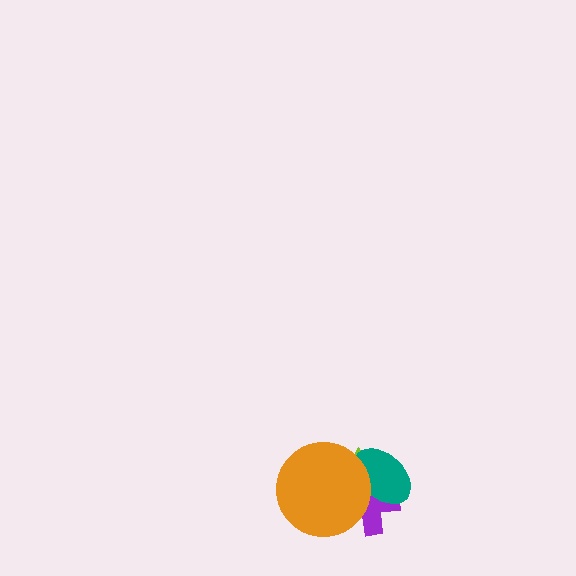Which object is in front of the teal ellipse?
The orange circle is in front of the teal ellipse.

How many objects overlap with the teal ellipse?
3 objects overlap with the teal ellipse.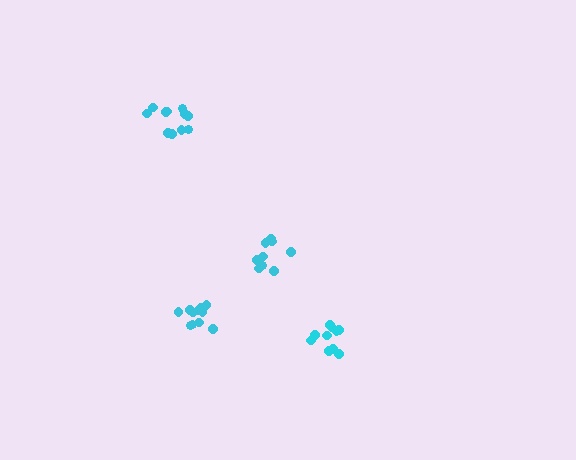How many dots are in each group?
Group 1: 9 dots, Group 2: 11 dots, Group 3: 10 dots, Group 4: 11 dots (41 total).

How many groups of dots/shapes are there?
There are 4 groups.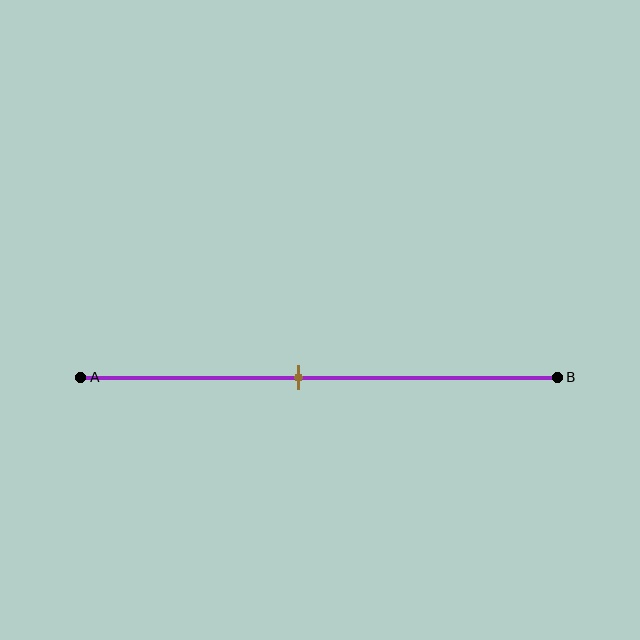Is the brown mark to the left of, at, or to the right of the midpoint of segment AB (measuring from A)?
The brown mark is to the left of the midpoint of segment AB.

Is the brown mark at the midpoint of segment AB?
No, the mark is at about 45% from A, not at the 50% midpoint.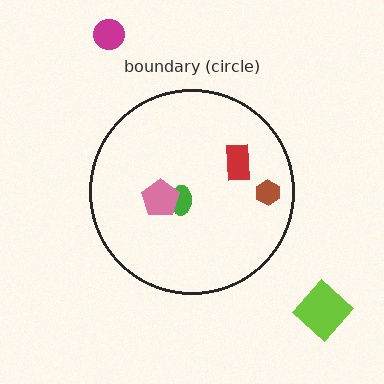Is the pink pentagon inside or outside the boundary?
Inside.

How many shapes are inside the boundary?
4 inside, 2 outside.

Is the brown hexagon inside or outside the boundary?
Inside.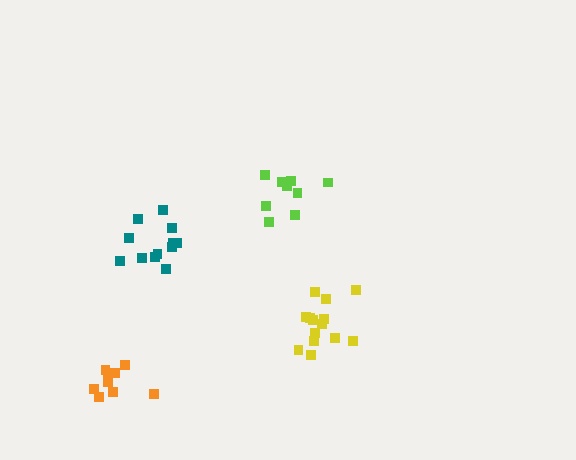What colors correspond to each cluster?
The clusters are colored: lime, orange, yellow, teal.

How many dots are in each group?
Group 1: 9 dots, Group 2: 9 dots, Group 3: 14 dots, Group 4: 12 dots (44 total).